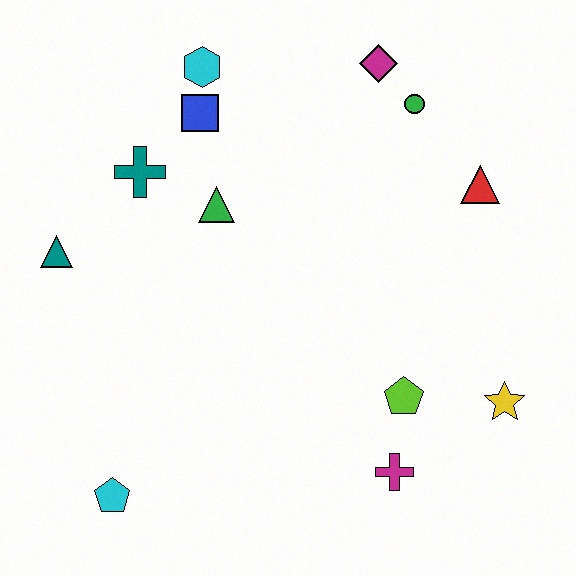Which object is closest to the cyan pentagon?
The teal triangle is closest to the cyan pentagon.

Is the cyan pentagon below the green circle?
Yes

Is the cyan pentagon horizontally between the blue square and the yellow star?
No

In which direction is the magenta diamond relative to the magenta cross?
The magenta diamond is above the magenta cross.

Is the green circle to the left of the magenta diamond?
No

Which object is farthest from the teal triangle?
The yellow star is farthest from the teal triangle.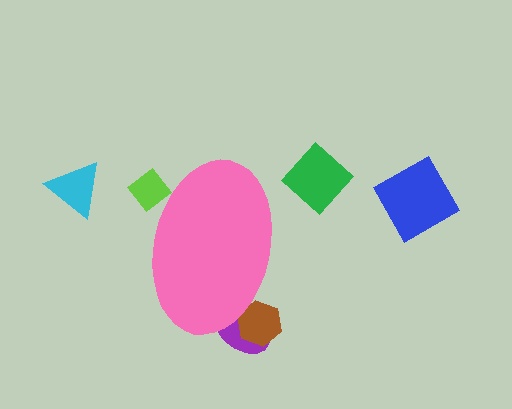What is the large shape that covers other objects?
A pink ellipse.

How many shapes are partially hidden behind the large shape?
3 shapes are partially hidden.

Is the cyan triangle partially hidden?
No, the cyan triangle is fully visible.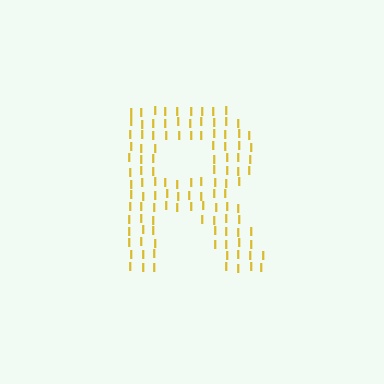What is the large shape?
The large shape is the letter R.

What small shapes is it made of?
It is made of small letter I's.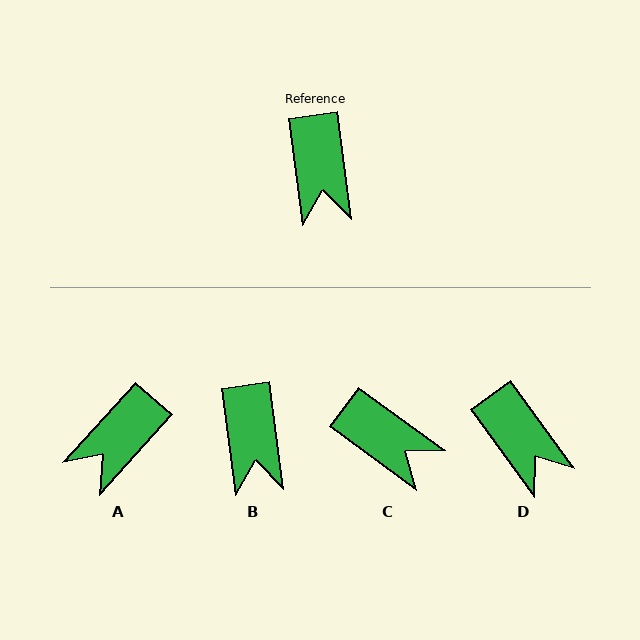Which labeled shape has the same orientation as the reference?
B.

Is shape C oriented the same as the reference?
No, it is off by about 47 degrees.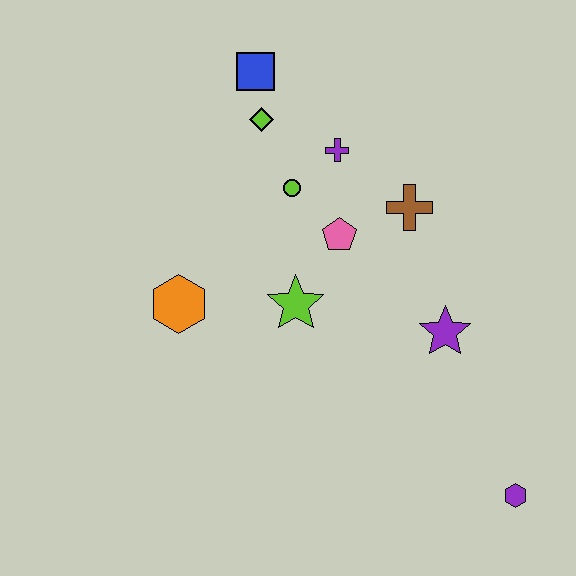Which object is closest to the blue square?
The lime diamond is closest to the blue square.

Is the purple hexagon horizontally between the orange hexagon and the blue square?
No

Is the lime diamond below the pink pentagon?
No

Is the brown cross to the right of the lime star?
Yes